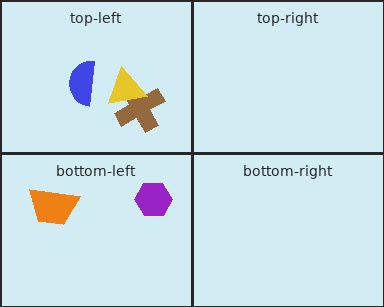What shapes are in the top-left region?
The brown cross, the blue semicircle, the yellow triangle.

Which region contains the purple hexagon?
The bottom-left region.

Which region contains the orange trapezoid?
The bottom-left region.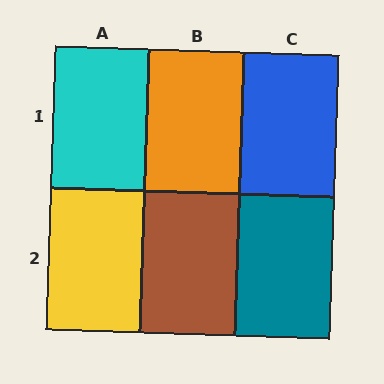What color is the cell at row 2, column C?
Teal.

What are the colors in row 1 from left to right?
Cyan, orange, blue.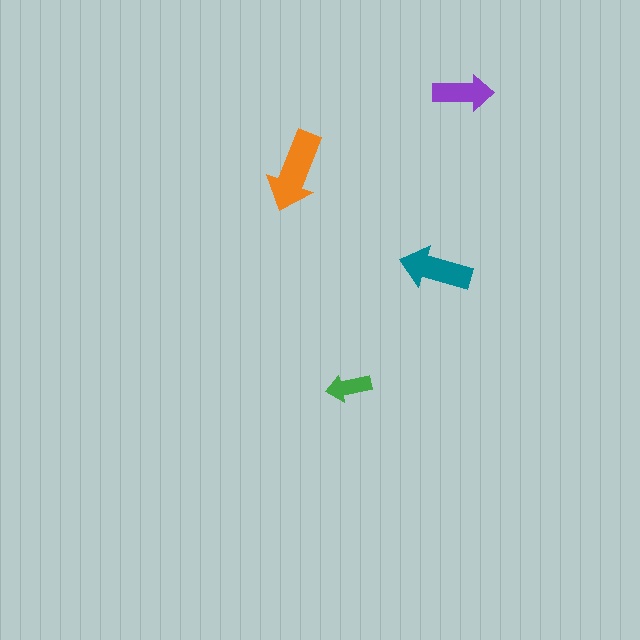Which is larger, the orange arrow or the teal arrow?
The orange one.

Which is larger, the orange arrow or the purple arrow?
The orange one.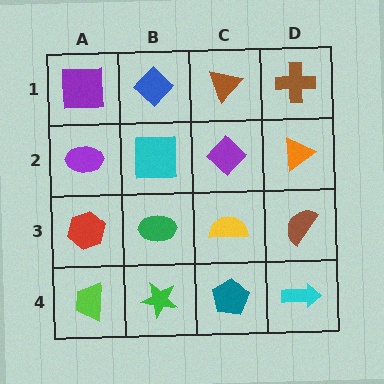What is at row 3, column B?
A green ellipse.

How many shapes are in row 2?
4 shapes.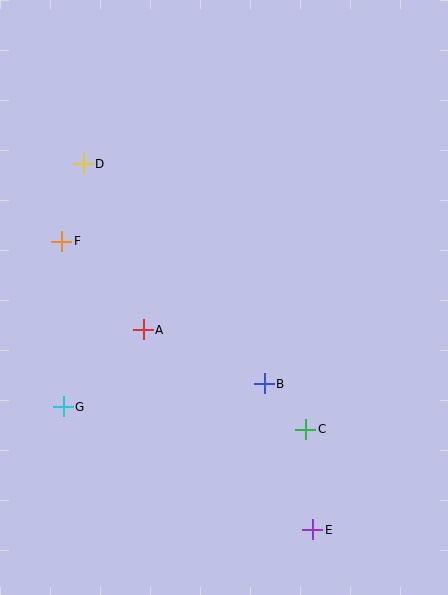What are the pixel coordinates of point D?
Point D is at (83, 164).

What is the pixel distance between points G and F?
The distance between G and F is 165 pixels.